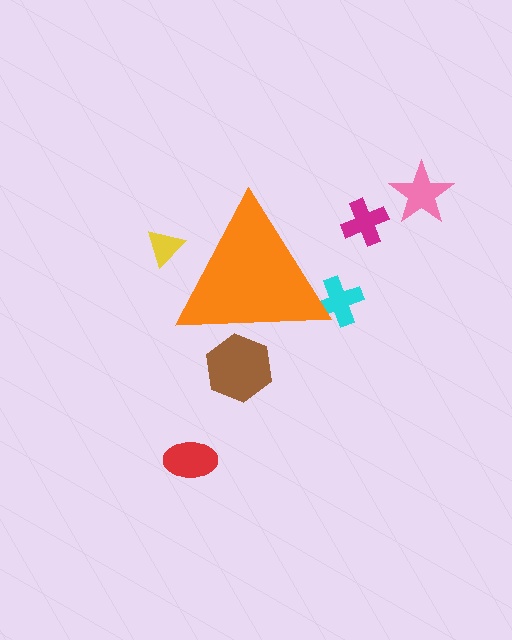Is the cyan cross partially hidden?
Yes, the cyan cross is partially hidden behind the orange triangle.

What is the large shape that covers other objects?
An orange triangle.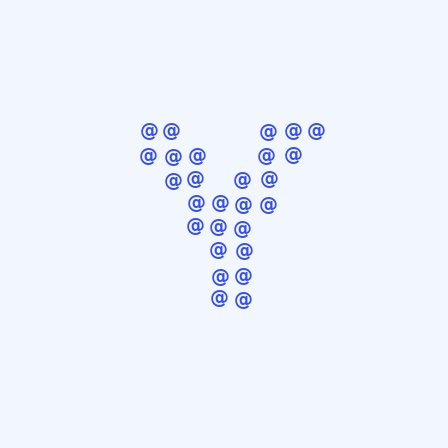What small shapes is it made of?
It is made of small at signs.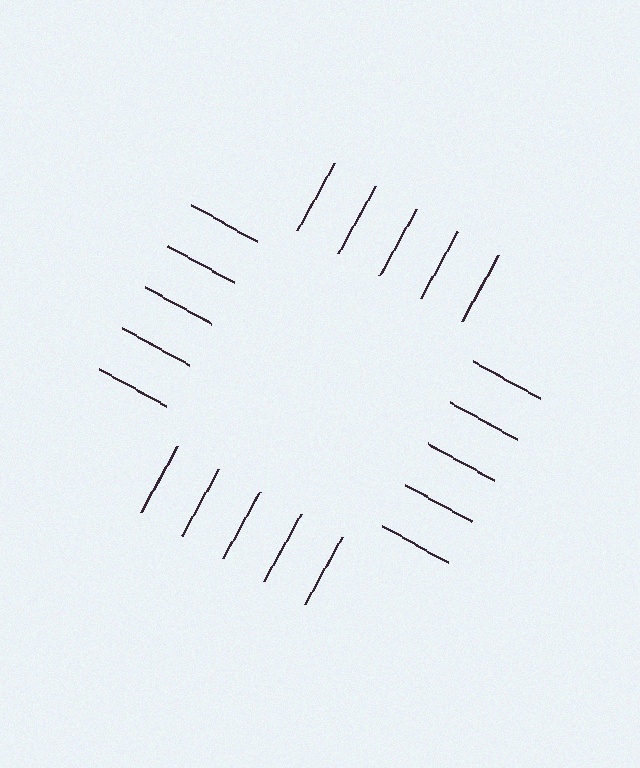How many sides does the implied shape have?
4 sides — the line-ends trace a square.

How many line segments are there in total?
20 — 5 along each of the 4 edges.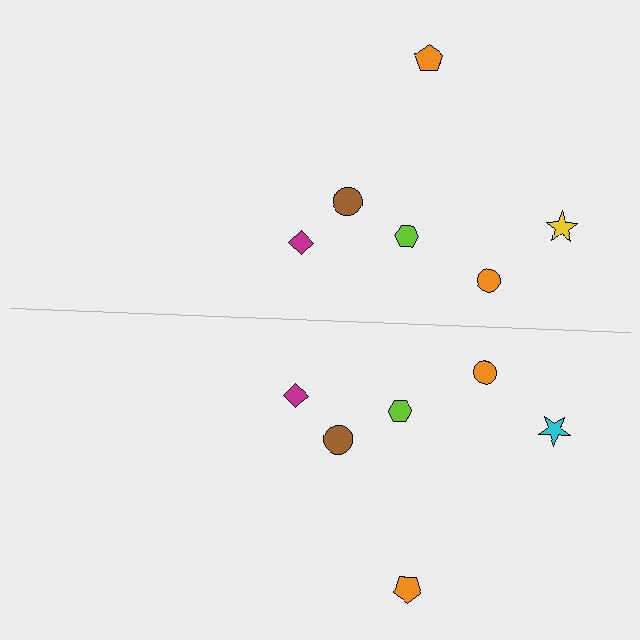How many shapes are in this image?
There are 12 shapes in this image.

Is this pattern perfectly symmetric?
No, the pattern is not perfectly symmetric. The cyan star on the bottom side breaks the symmetry — its mirror counterpart is yellow.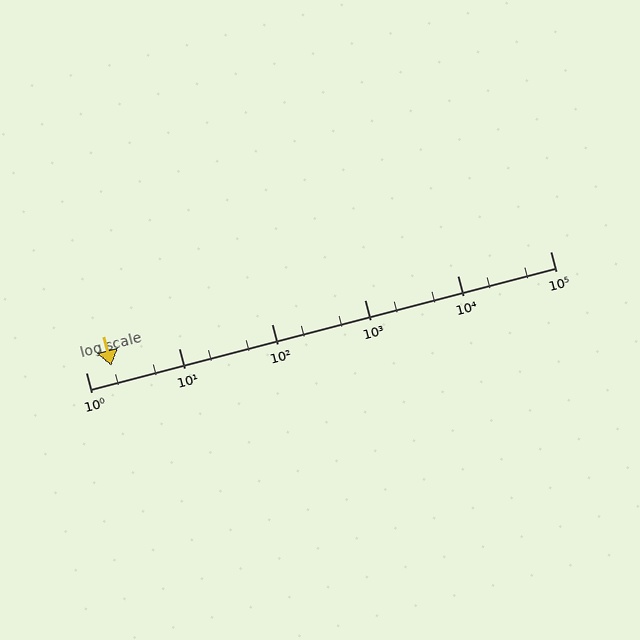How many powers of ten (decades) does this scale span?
The scale spans 5 decades, from 1 to 100000.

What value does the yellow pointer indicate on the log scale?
The pointer indicates approximately 1.9.